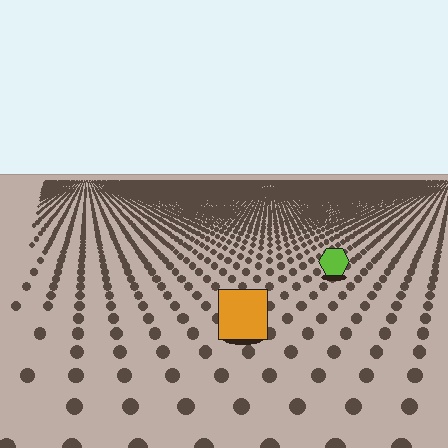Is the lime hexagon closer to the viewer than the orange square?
No. The orange square is closer — you can tell from the texture gradient: the ground texture is coarser near it.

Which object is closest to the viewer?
The orange square is closest. The texture marks near it are larger and more spread out.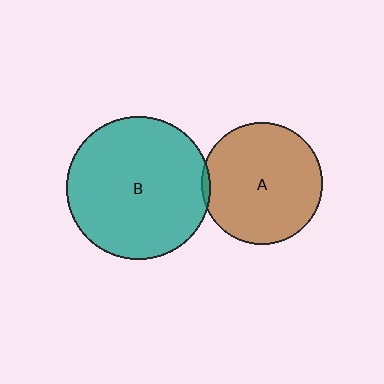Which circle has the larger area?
Circle B (teal).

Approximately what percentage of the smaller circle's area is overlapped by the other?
Approximately 5%.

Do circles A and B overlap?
Yes.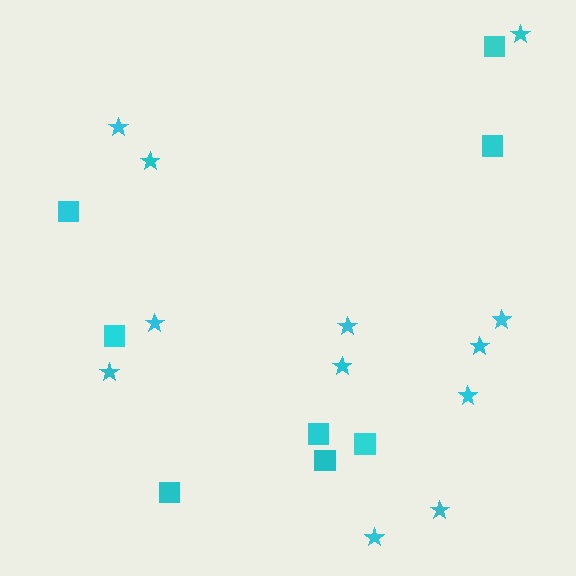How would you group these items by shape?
There are 2 groups: one group of squares (8) and one group of stars (12).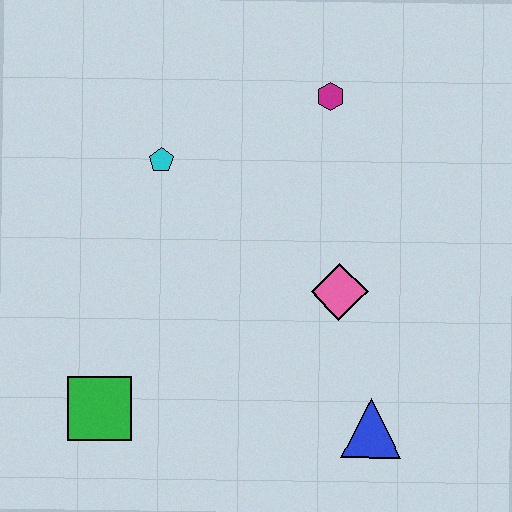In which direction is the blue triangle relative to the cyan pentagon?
The blue triangle is below the cyan pentagon.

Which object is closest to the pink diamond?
The blue triangle is closest to the pink diamond.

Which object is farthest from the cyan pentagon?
The blue triangle is farthest from the cyan pentagon.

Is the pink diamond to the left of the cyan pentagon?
No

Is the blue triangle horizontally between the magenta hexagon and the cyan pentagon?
No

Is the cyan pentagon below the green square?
No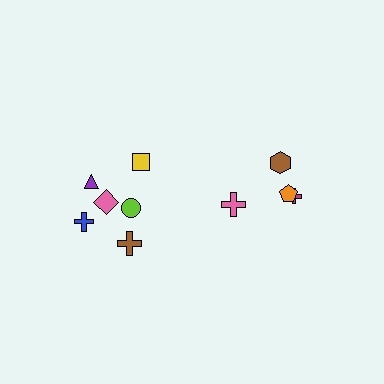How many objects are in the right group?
There are 4 objects.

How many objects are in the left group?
There are 6 objects.